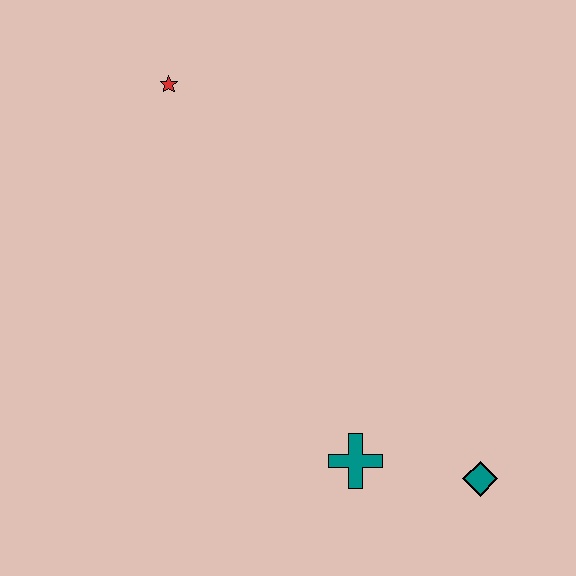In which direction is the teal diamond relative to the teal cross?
The teal diamond is to the right of the teal cross.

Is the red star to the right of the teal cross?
No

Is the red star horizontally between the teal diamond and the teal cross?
No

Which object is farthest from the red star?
The teal diamond is farthest from the red star.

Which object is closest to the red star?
The teal cross is closest to the red star.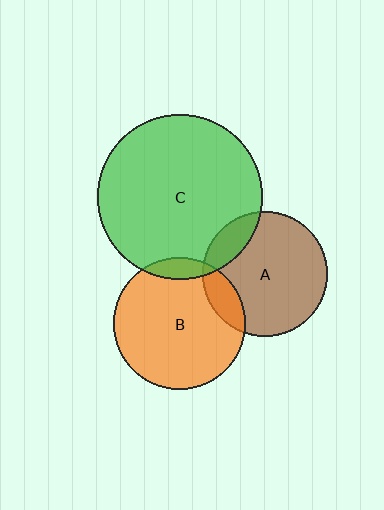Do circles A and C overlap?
Yes.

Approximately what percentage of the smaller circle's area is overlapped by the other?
Approximately 15%.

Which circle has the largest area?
Circle C (green).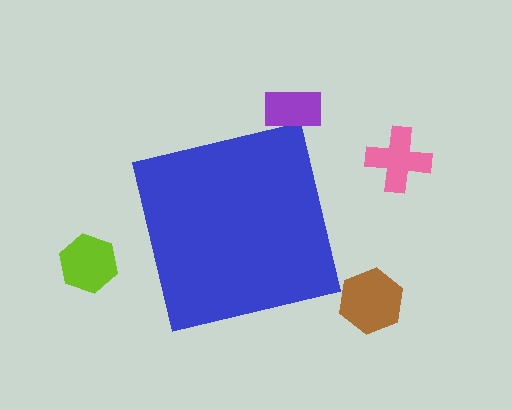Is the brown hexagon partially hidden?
No, the brown hexagon is fully visible.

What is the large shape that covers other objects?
A blue square.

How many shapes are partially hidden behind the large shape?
0 shapes are partially hidden.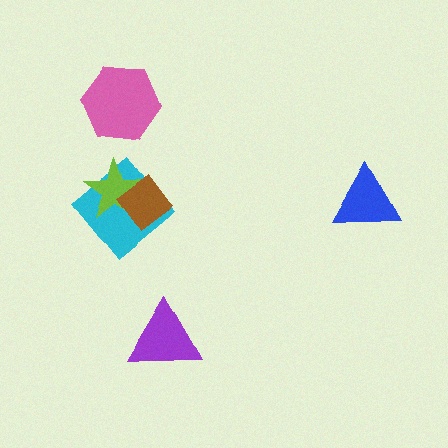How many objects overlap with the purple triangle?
0 objects overlap with the purple triangle.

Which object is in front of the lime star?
The brown diamond is in front of the lime star.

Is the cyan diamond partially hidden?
Yes, it is partially covered by another shape.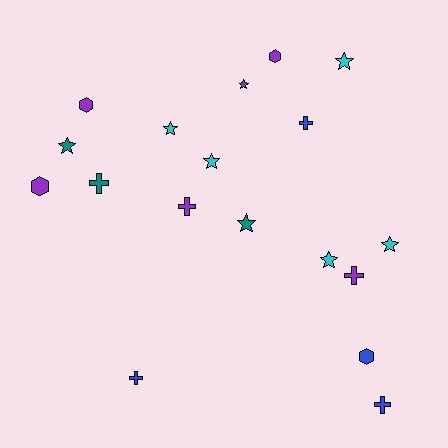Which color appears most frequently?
Purple, with 6 objects.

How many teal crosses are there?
There is 1 teal cross.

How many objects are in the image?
There are 18 objects.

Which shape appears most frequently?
Star, with 8 objects.